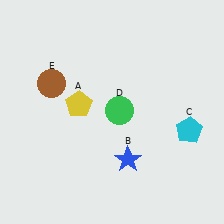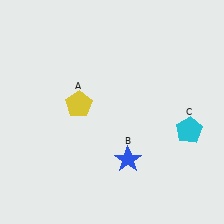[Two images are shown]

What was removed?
The brown circle (E), the green circle (D) were removed in Image 2.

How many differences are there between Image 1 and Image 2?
There are 2 differences between the two images.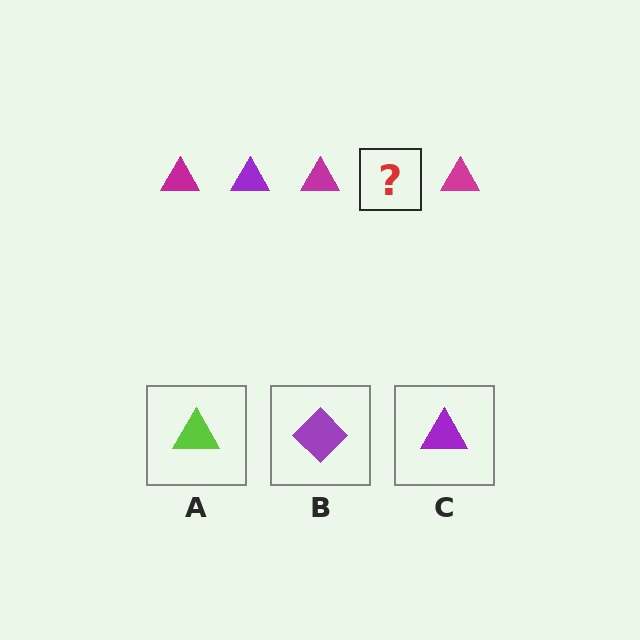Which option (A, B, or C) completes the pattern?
C.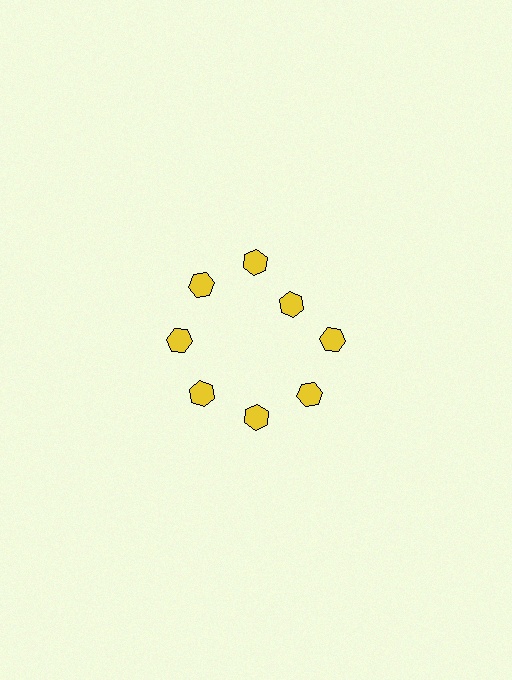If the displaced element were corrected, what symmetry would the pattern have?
It would have 8-fold rotational symmetry — the pattern would map onto itself every 45 degrees.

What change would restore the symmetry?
The symmetry would be restored by moving it outward, back onto the ring so that all 8 hexagons sit at equal angles and equal distance from the center.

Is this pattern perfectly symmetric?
No. The 8 yellow hexagons are arranged in a ring, but one element near the 2 o'clock position is pulled inward toward the center, breaking the 8-fold rotational symmetry.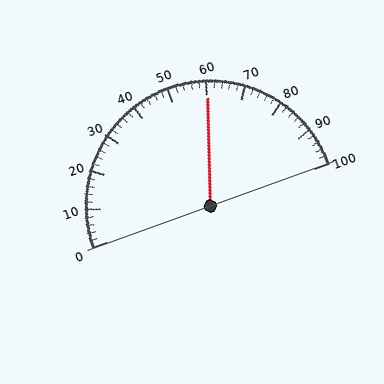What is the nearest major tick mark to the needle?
The nearest major tick mark is 60.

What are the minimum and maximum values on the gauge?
The gauge ranges from 0 to 100.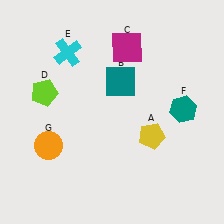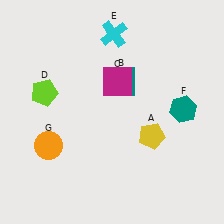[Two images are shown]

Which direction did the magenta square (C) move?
The magenta square (C) moved down.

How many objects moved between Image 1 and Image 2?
2 objects moved between the two images.